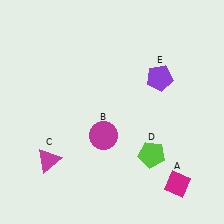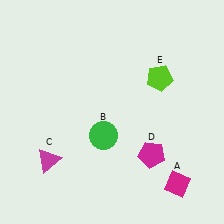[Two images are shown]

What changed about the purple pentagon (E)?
In Image 1, E is purple. In Image 2, it changed to lime.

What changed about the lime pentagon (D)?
In Image 1, D is lime. In Image 2, it changed to magenta.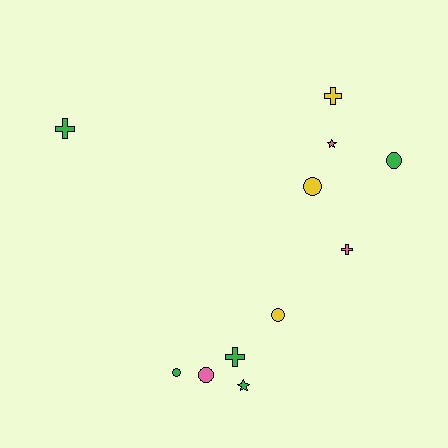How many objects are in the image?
There are 11 objects.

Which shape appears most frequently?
Circle, with 5 objects.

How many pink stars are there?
There is 1 pink star.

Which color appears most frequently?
Green, with 5 objects.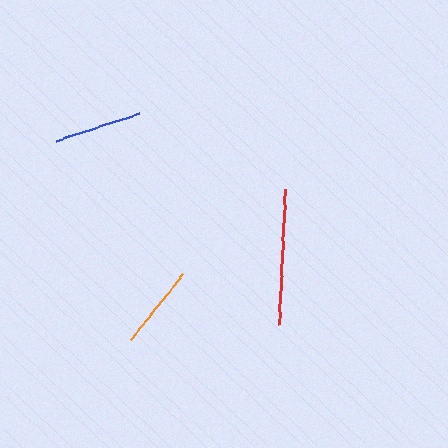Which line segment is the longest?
The red line is the longest at approximately 135 pixels.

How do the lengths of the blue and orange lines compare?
The blue and orange lines are approximately the same length.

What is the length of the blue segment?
The blue segment is approximately 87 pixels long.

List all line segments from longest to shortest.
From longest to shortest: red, blue, orange.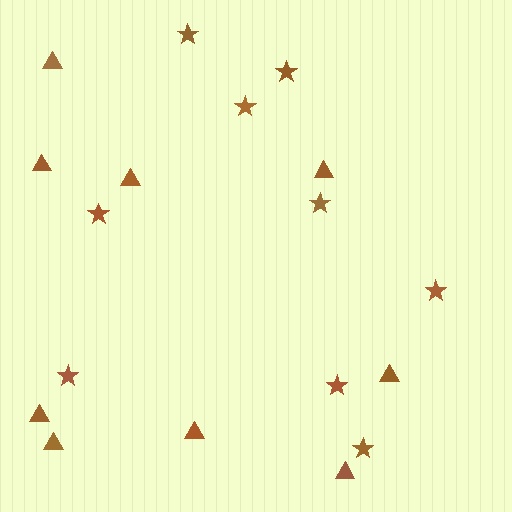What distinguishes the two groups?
There are 2 groups: one group of triangles (9) and one group of stars (9).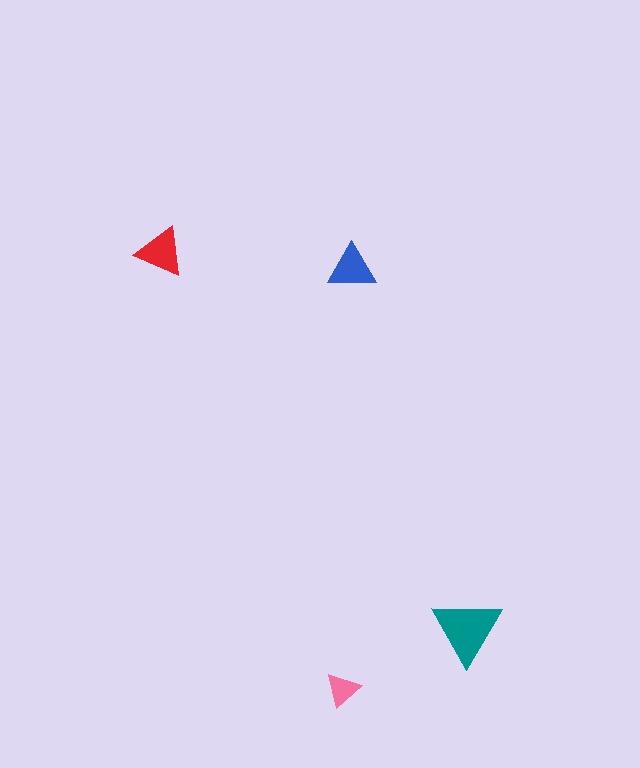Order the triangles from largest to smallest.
the teal one, the red one, the blue one, the pink one.